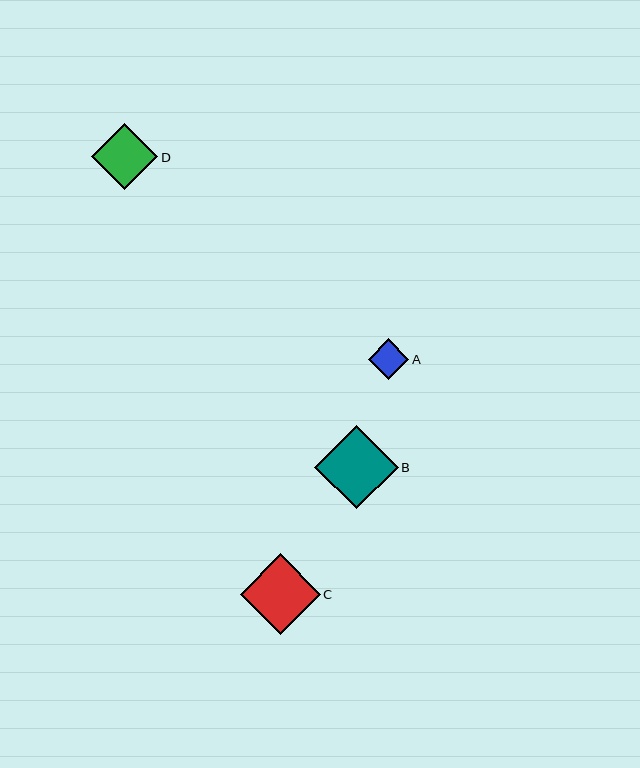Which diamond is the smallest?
Diamond A is the smallest with a size of approximately 41 pixels.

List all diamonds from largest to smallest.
From largest to smallest: B, C, D, A.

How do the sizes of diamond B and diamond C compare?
Diamond B and diamond C are approximately the same size.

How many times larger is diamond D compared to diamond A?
Diamond D is approximately 1.6 times the size of diamond A.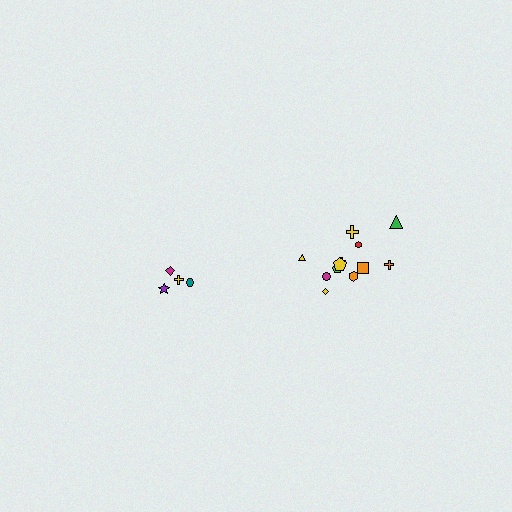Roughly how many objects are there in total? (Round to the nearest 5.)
Roughly 15 objects in total.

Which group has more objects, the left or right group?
The right group.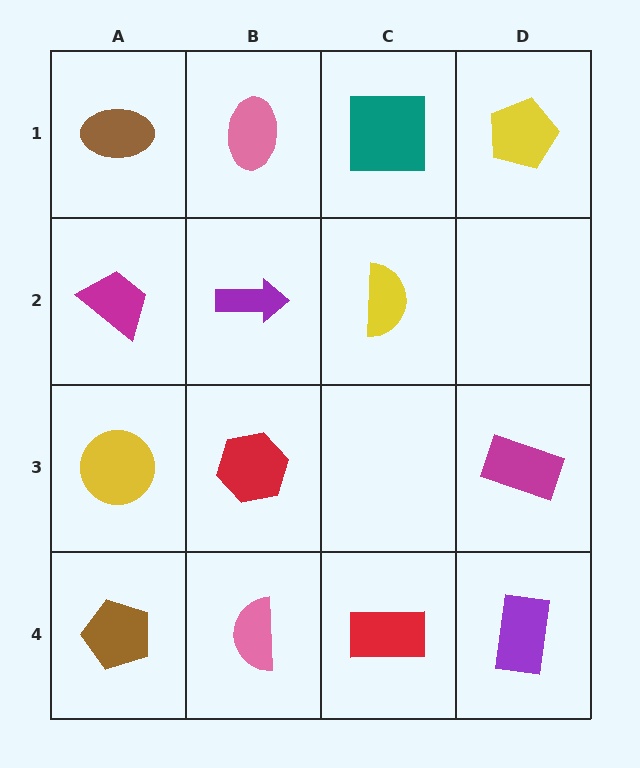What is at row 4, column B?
A pink semicircle.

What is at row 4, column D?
A purple rectangle.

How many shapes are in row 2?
3 shapes.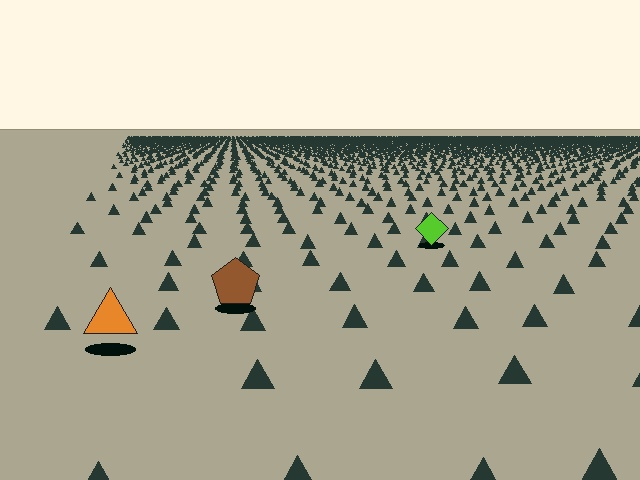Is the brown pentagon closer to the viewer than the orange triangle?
No. The orange triangle is closer — you can tell from the texture gradient: the ground texture is coarser near it.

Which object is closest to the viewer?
The orange triangle is closest. The texture marks near it are larger and more spread out.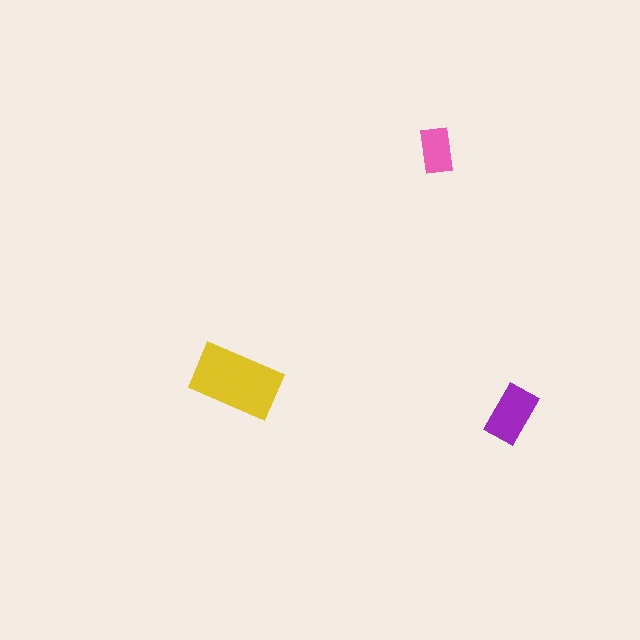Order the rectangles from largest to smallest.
the yellow one, the purple one, the pink one.